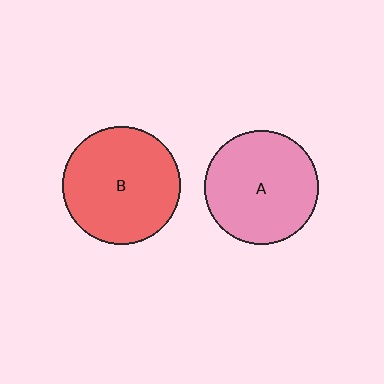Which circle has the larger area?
Circle B (red).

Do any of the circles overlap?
No, none of the circles overlap.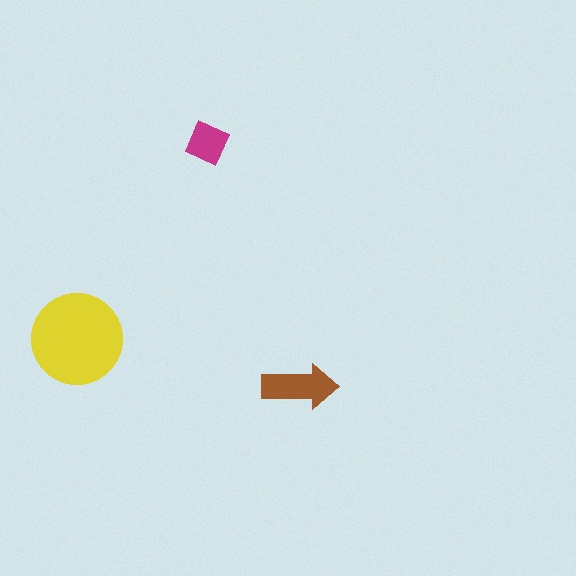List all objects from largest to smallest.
The yellow circle, the brown arrow, the magenta diamond.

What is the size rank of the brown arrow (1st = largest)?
2nd.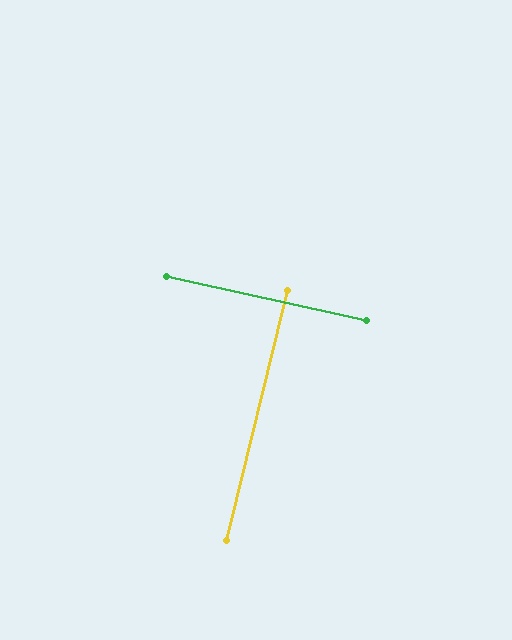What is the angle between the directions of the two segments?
Approximately 89 degrees.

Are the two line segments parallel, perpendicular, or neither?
Perpendicular — they meet at approximately 89°.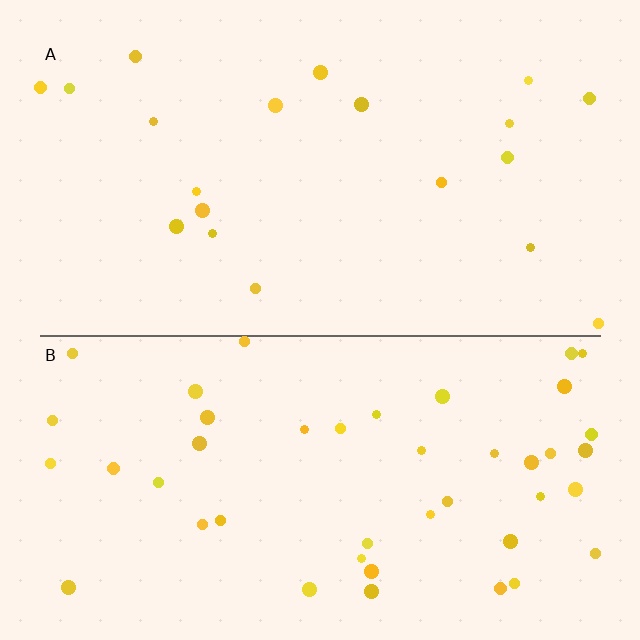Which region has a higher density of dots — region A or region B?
B (the bottom).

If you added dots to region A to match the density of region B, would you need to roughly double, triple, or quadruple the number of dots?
Approximately double.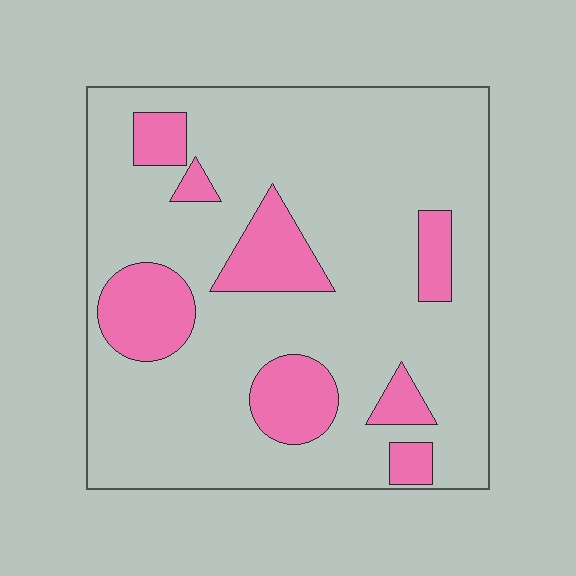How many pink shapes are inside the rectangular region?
8.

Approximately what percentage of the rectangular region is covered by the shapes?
Approximately 20%.